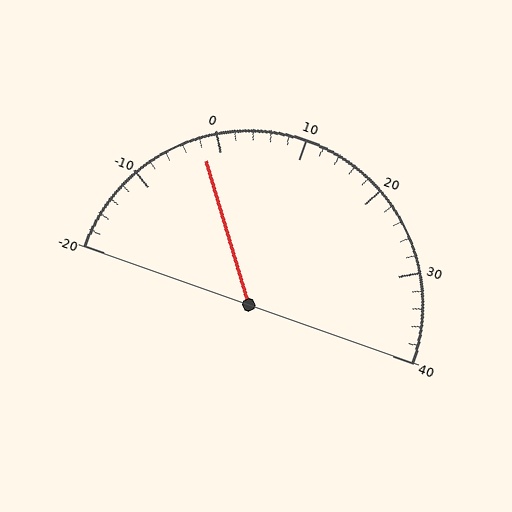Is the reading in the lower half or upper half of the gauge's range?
The reading is in the lower half of the range (-20 to 40).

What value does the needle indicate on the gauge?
The needle indicates approximately -2.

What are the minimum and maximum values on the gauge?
The gauge ranges from -20 to 40.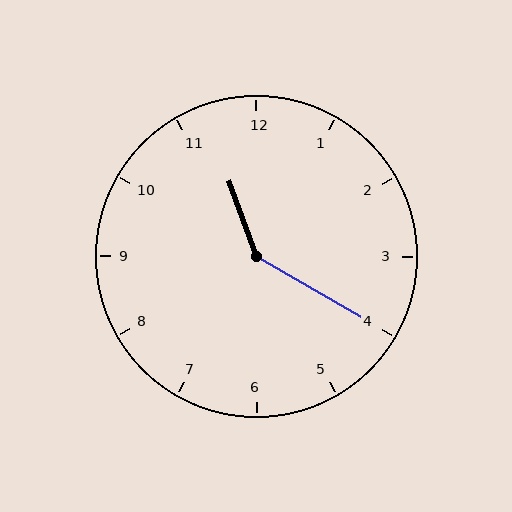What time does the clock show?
11:20.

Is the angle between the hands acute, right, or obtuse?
It is obtuse.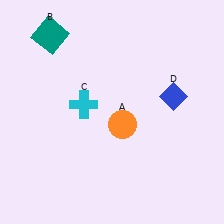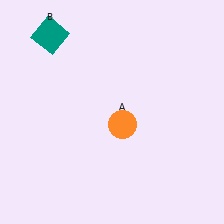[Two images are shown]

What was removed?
The blue diamond (D), the cyan cross (C) were removed in Image 2.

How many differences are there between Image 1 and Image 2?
There are 2 differences between the two images.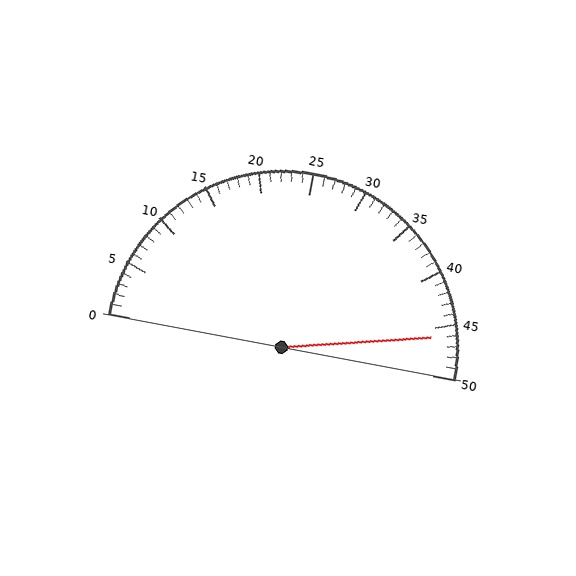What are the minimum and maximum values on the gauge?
The gauge ranges from 0 to 50.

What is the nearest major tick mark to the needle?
The nearest major tick mark is 45.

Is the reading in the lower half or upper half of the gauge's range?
The reading is in the upper half of the range (0 to 50).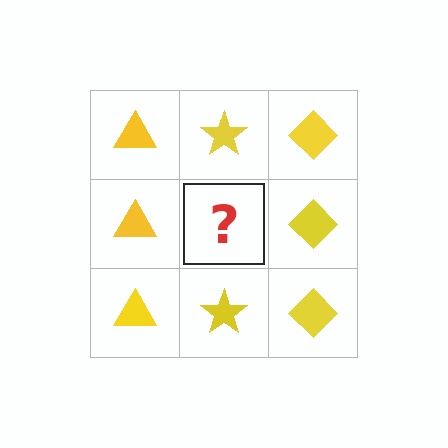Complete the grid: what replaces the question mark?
The question mark should be replaced with a yellow star.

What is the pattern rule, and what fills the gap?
The rule is that each column has a consistent shape. The gap should be filled with a yellow star.